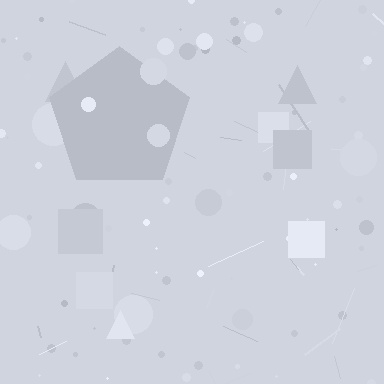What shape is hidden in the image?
A pentagon is hidden in the image.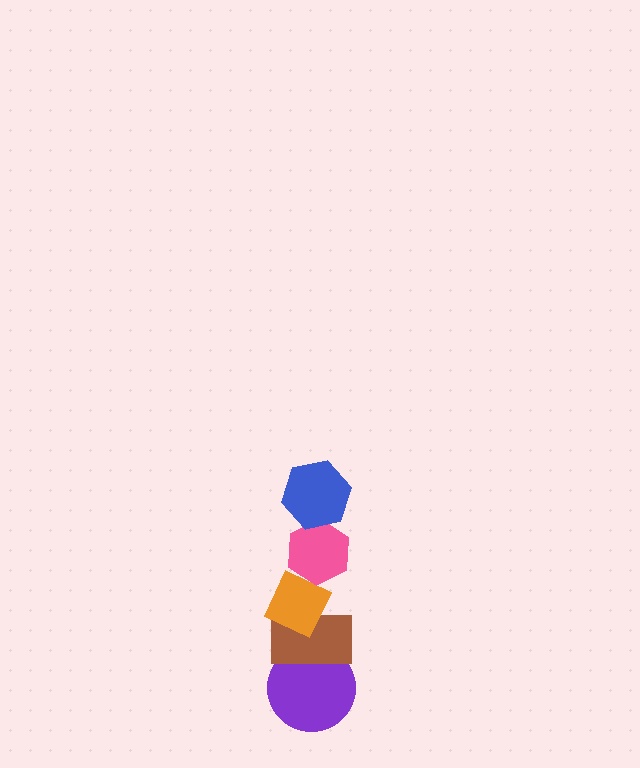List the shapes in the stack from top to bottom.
From top to bottom: the blue hexagon, the pink hexagon, the orange diamond, the brown rectangle, the purple circle.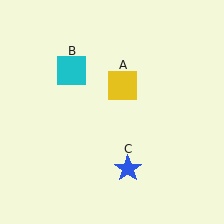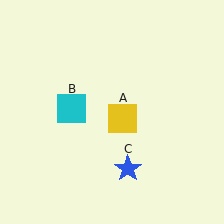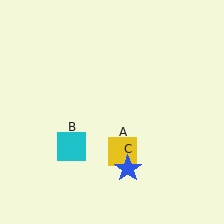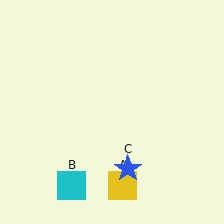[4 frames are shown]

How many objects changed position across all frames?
2 objects changed position: yellow square (object A), cyan square (object B).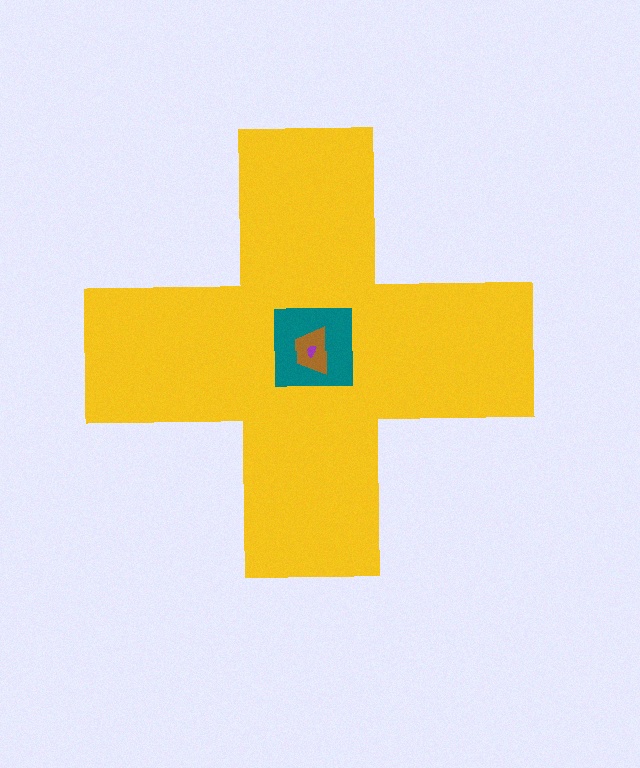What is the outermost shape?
The yellow cross.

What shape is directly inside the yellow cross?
The teal square.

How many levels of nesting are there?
4.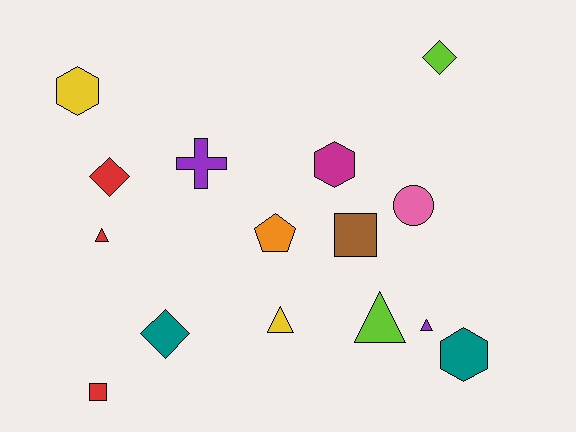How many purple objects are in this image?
There are 2 purple objects.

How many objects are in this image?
There are 15 objects.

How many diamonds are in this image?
There are 3 diamonds.